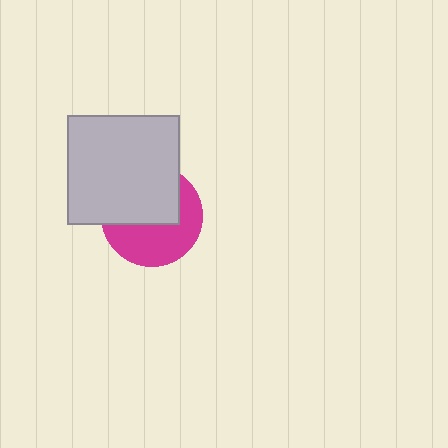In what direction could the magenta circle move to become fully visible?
The magenta circle could move down. That would shift it out from behind the light gray rectangle entirely.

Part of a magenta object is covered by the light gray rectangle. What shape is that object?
It is a circle.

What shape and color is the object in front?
The object in front is a light gray rectangle.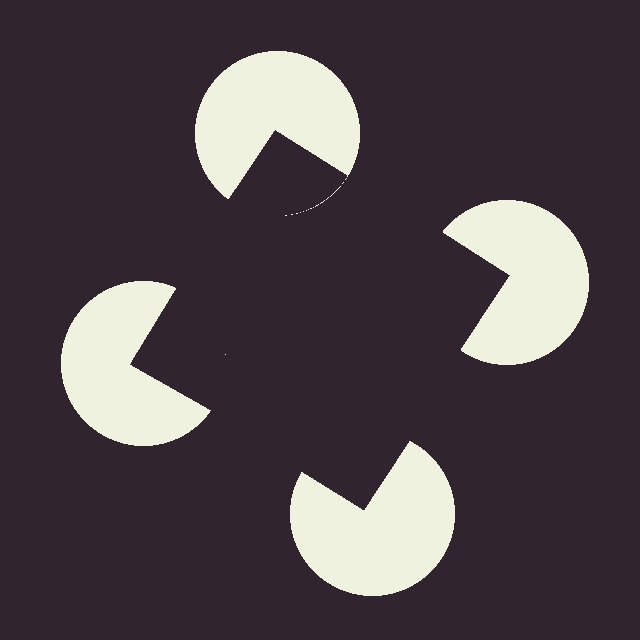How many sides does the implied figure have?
4 sides.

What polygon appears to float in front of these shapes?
An illusory square — its edges are inferred from the aligned wedge cuts in the pac-man discs, not physically drawn.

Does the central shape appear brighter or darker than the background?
It typically appears slightly darker than the background, even though no actual brightness change is drawn.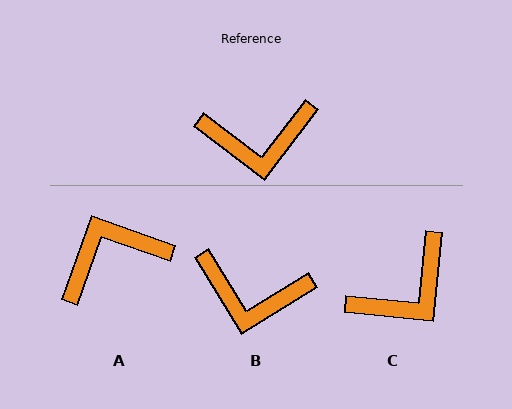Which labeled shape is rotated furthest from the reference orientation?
A, about 162 degrees away.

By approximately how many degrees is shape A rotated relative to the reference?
Approximately 162 degrees clockwise.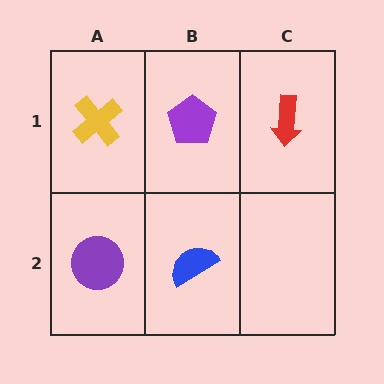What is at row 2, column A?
A purple circle.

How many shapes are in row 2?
2 shapes.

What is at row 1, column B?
A purple pentagon.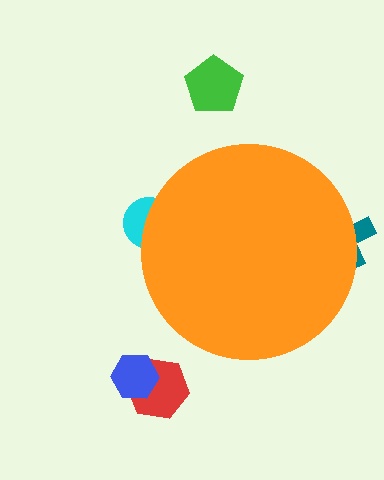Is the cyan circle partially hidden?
Yes, the cyan circle is partially hidden behind the orange circle.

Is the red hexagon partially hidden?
No, the red hexagon is fully visible.